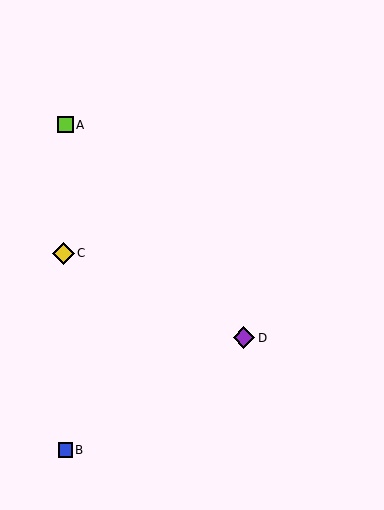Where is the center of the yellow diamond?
The center of the yellow diamond is at (64, 253).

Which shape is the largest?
The yellow diamond (labeled C) is the largest.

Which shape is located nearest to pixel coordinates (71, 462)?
The blue square (labeled B) at (65, 450) is nearest to that location.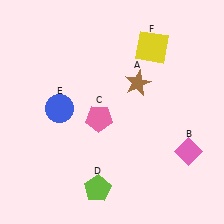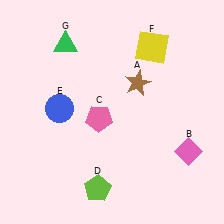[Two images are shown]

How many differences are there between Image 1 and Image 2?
There is 1 difference between the two images.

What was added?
A green triangle (G) was added in Image 2.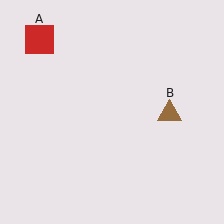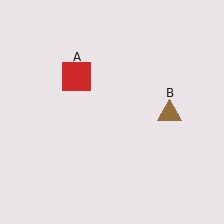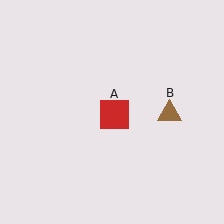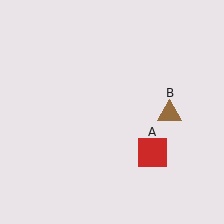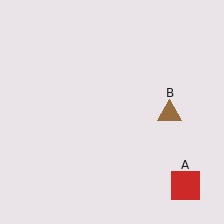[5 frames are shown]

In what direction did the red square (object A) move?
The red square (object A) moved down and to the right.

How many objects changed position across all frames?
1 object changed position: red square (object A).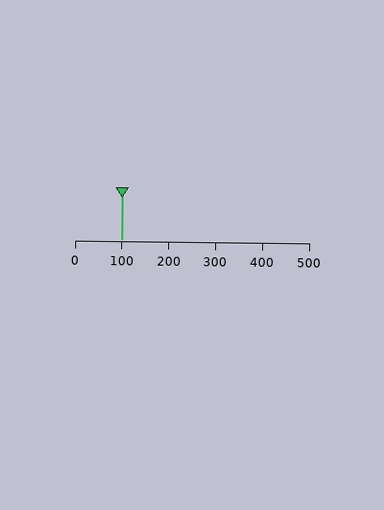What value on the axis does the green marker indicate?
The marker indicates approximately 100.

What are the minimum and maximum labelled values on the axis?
The axis runs from 0 to 500.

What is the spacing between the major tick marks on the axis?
The major ticks are spaced 100 apart.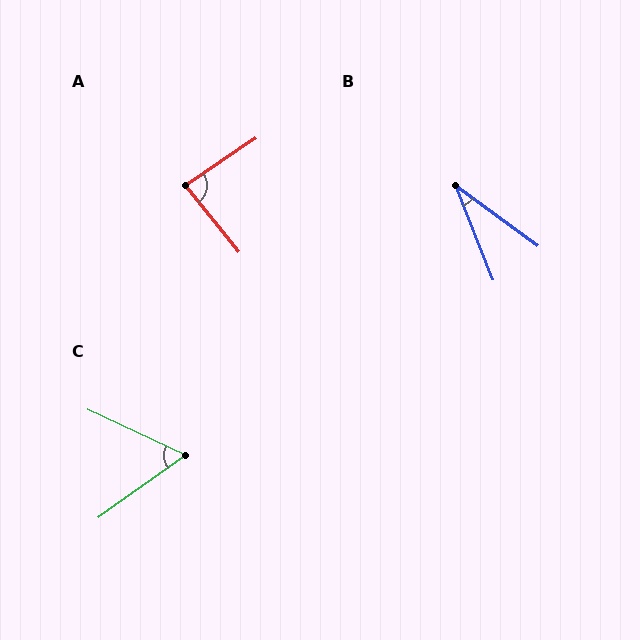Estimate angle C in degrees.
Approximately 61 degrees.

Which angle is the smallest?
B, at approximately 32 degrees.